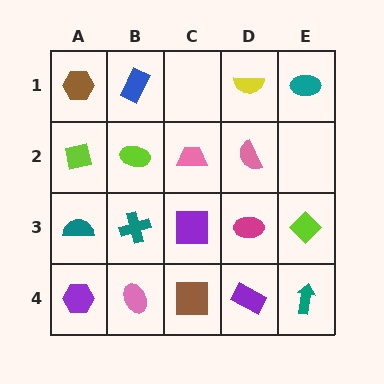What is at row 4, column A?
A purple hexagon.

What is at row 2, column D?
A pink semicircle.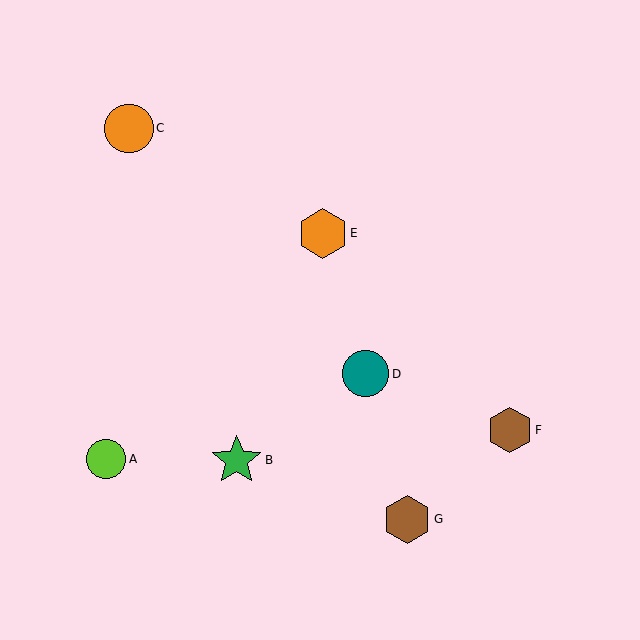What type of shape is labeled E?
Shape E is an orange hexagon.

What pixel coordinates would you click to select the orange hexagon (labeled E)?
Click at (323, 233) to select the orange hexagon E.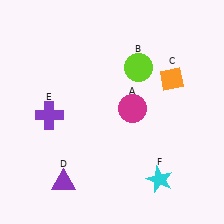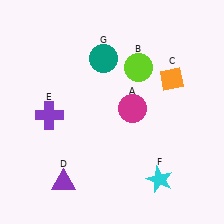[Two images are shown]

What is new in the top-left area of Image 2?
A teal circle (G) was added in the top-left area of Image 2.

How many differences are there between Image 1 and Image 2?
There is 1 difference between the two images.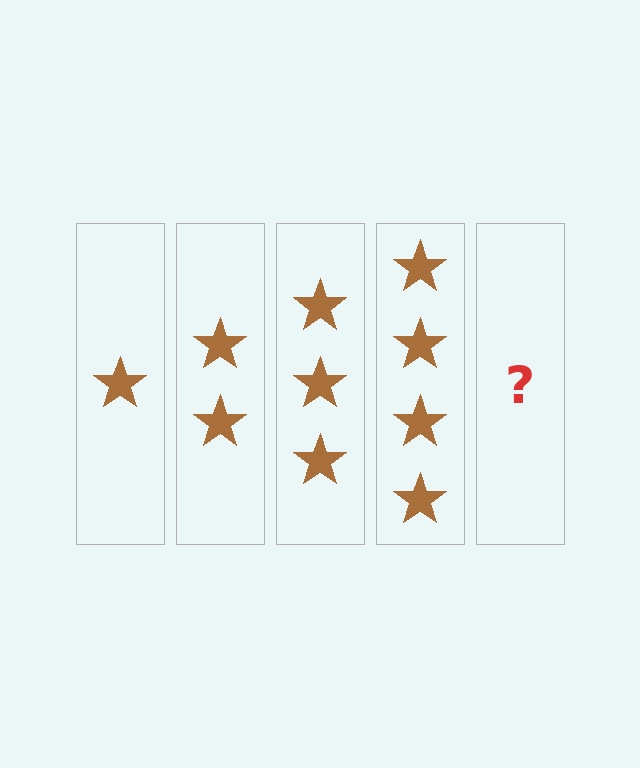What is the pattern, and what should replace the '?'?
The pattern is that each step adds one more star. The '?' should be 5 stars.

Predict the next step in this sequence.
The next step is 5 stars.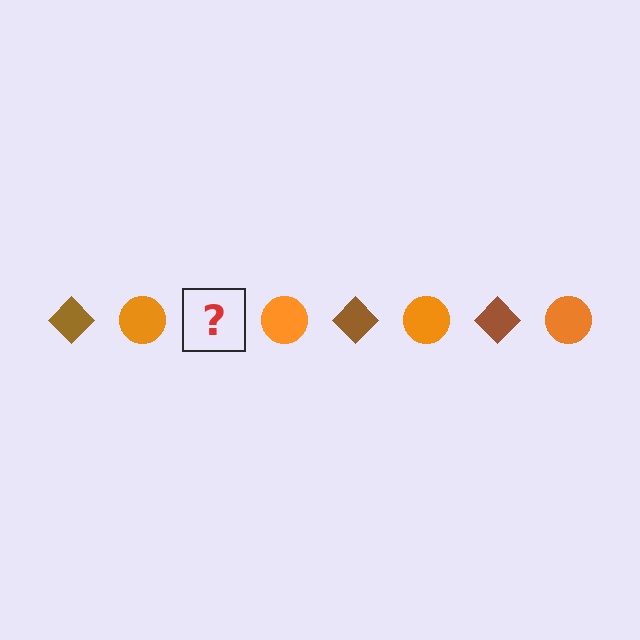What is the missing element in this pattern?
The missing element is a brown diamond.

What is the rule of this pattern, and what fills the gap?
The rule is that the pattern alternates between brown diamond and orange circle. The gap should be filled with a brown diamond.